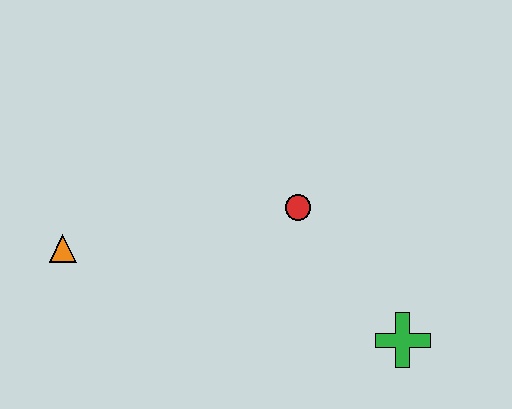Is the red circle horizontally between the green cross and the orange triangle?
Yes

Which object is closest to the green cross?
The red circle is closest to the green cross.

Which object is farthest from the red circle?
The orange triangle is farthest from the red circle.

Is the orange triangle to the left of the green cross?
Yes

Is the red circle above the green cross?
Yes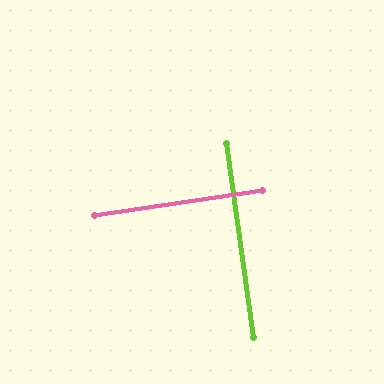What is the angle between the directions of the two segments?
Approximately 89 degrees.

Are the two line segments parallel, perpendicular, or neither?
Perpendicular — they meet at approximately 89°.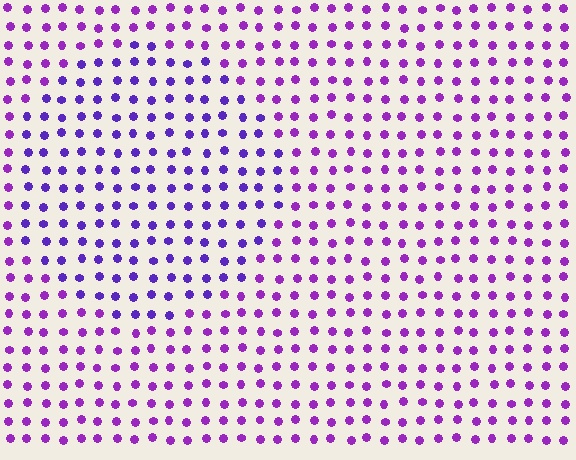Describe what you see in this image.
The image is filled with small purple elements in a uniform arrangement. A circle-shaped region is visible where the elements are tinted to a slightly different hue, forming a subtle color boundary.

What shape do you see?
I see a circle.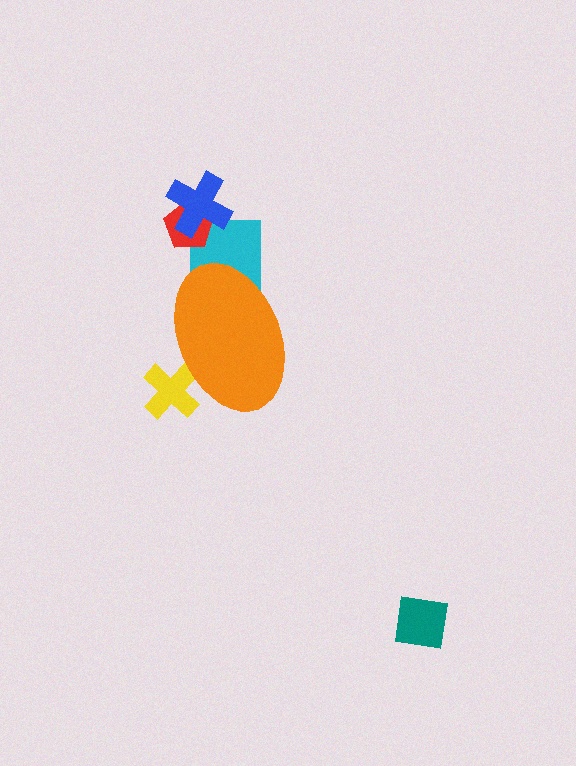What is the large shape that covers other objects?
An orange ellipse.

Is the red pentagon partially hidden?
No, the red pentagon is fully visible.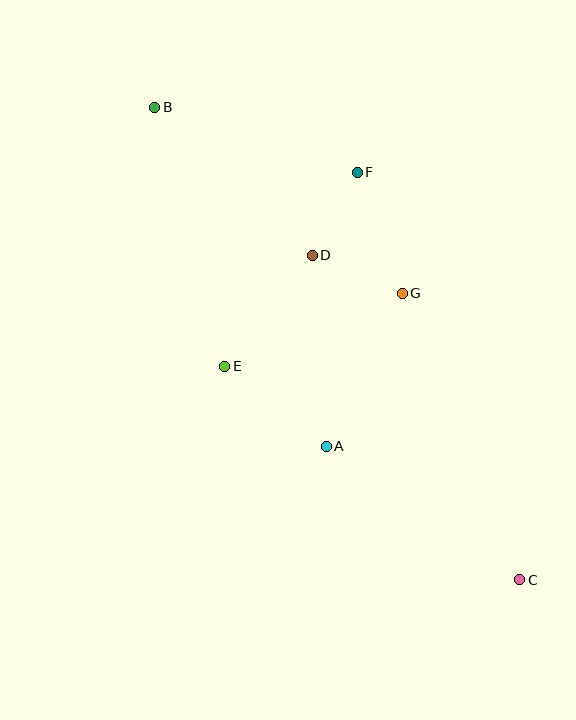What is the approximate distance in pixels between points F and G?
The distance between F and G is approximately 129 pixels.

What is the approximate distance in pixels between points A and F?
The distance between A and F is approximately 275 pixels.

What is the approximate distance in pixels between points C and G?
The distance between C and G is approximately 309 pixels.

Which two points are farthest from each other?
Points B and C are farthest from each other.